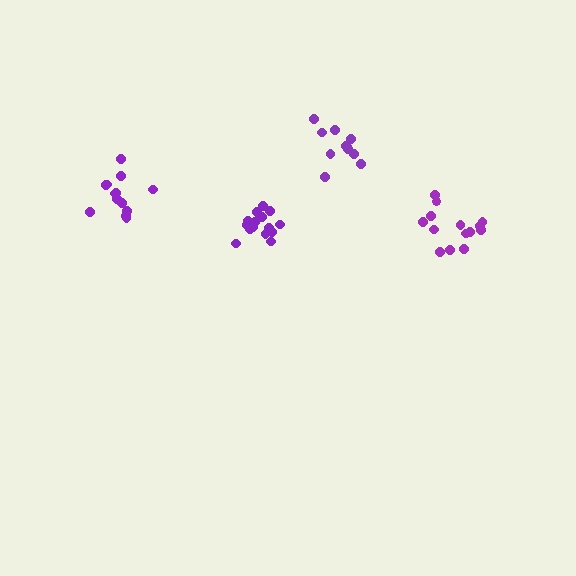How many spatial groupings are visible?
There are 4 spatial groupings.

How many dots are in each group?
Group 1: 11 dots, Group 2: 14 dots, Group 3: 17 dots, Group 4: 13 dots (55 total).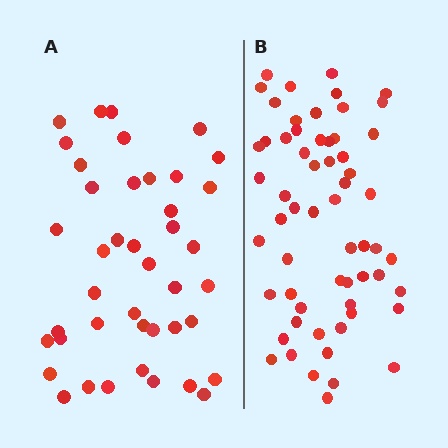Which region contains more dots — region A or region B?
Region B (the right region) has more dots.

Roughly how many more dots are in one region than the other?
Region B has approximately 20 more dots than region A.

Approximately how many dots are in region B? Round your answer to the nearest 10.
About 60 dots.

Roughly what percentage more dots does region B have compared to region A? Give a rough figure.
About 45% more.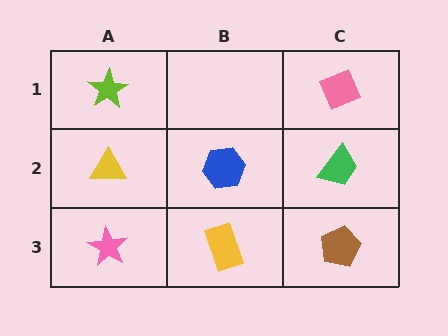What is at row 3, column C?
A brown pentagon.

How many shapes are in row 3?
3 shapes.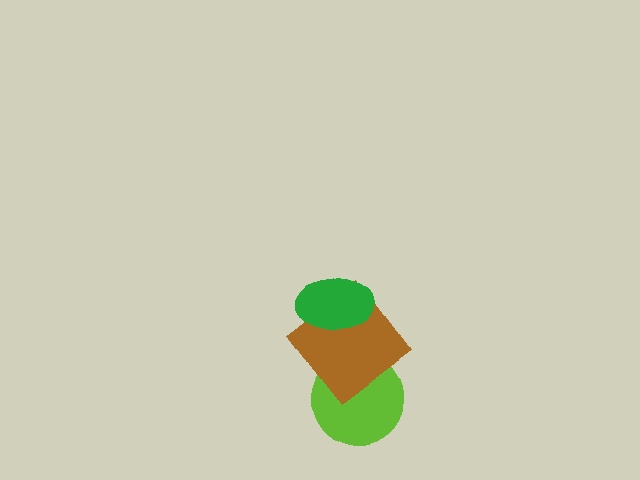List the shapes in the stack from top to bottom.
From top to bottom: the green ellipse, the brown diamond, the lime circle.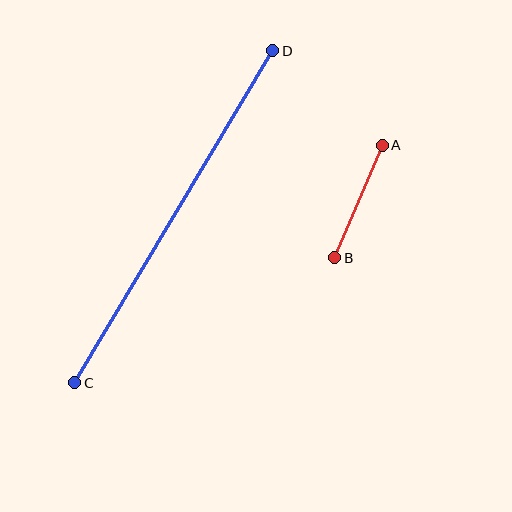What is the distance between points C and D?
The distance is approximately 387 pixels.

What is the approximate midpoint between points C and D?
The midpoint is at approximately (174, 217) pixels.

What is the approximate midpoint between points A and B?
The midpoint is at approximately (359, 202) pixels.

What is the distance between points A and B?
The distance is approximately 122 pixels.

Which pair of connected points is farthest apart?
Points C and D are farthest apart.